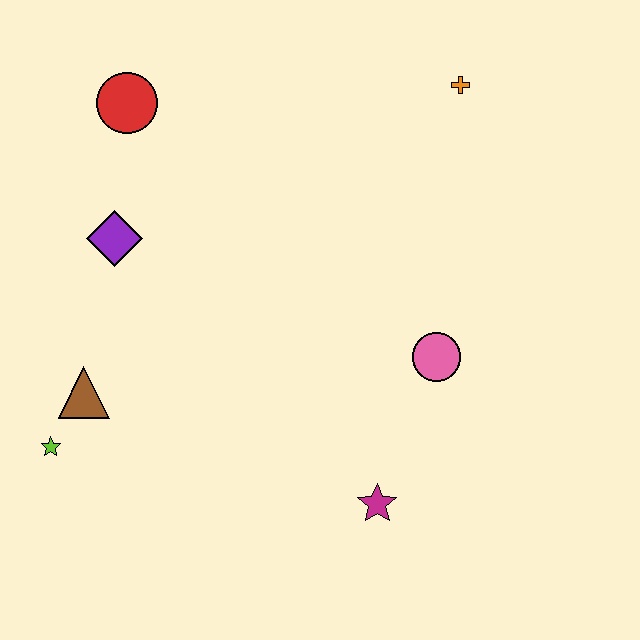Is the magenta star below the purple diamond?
Yes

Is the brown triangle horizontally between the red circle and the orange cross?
No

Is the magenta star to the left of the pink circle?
Yes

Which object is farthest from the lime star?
The orange cross is farthest from the lime star.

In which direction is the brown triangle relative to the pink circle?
The brown triangle is to the left of the pink circle.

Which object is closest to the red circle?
The purple diamond is closest to the red circle.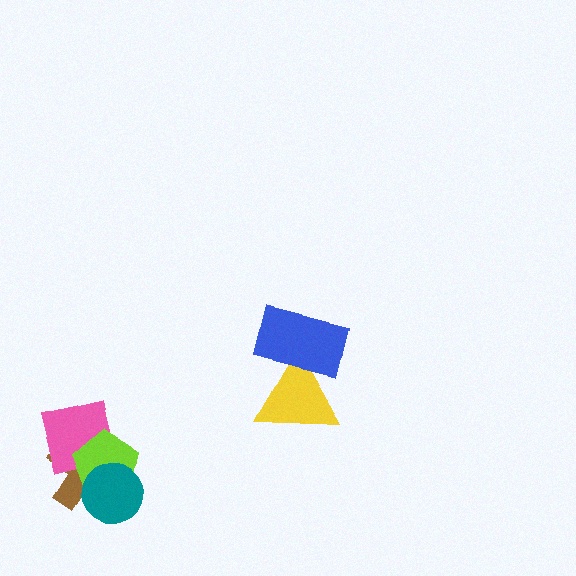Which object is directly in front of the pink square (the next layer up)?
The lime pentagon is directly in front of the pink square.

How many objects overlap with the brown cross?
3 objects overlap with the brown cross.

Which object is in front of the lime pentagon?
The teal circle is in front of the lime pentagon.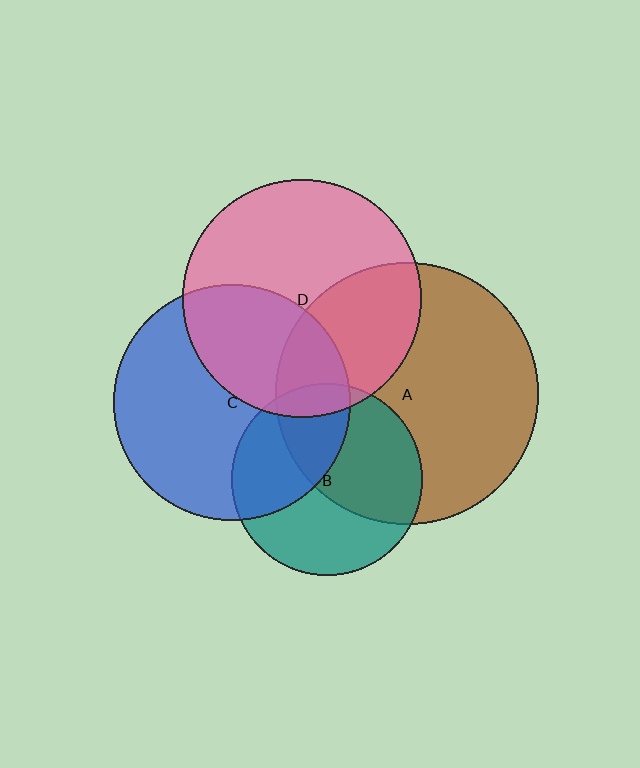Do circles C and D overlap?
Yes.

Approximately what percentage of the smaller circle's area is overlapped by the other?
Approximately 35%.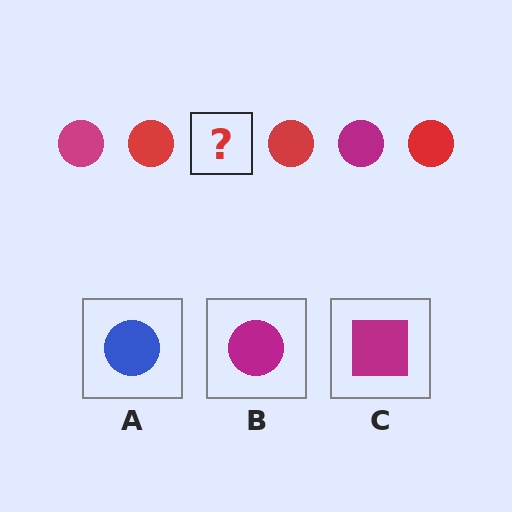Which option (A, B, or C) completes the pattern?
B.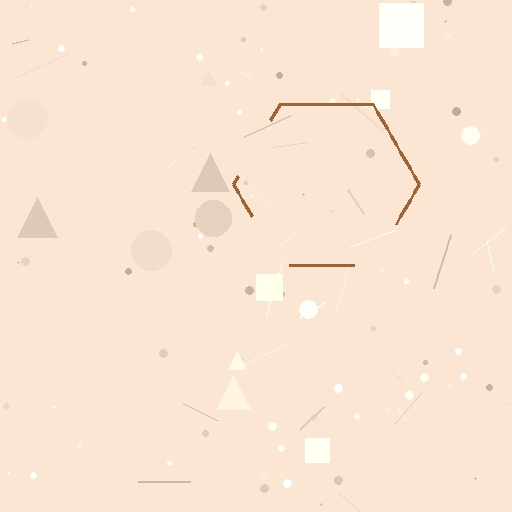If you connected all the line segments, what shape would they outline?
They would outline a hexagon.